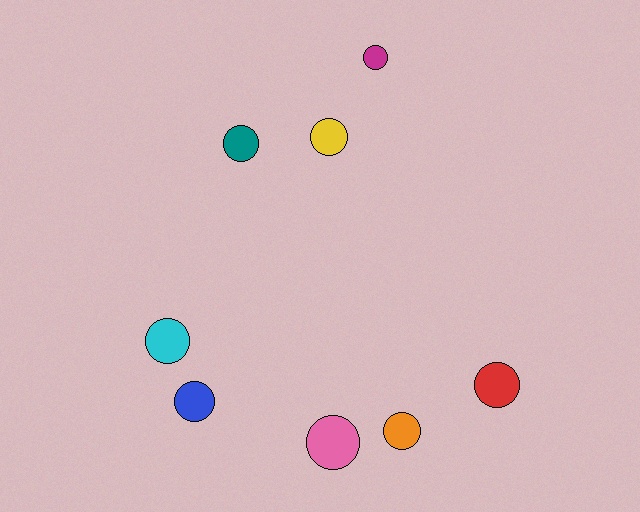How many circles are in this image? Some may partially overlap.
There are 8 circles.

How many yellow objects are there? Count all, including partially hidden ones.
There is 1 yellow object.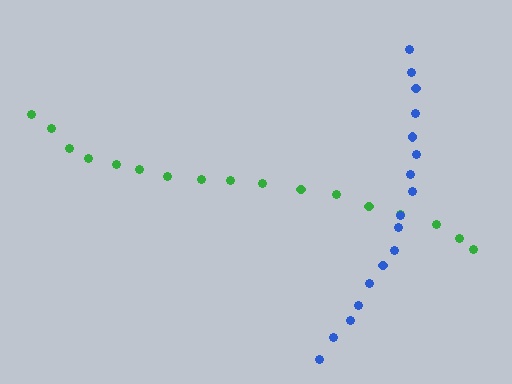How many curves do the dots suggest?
There are 2 distinct paths.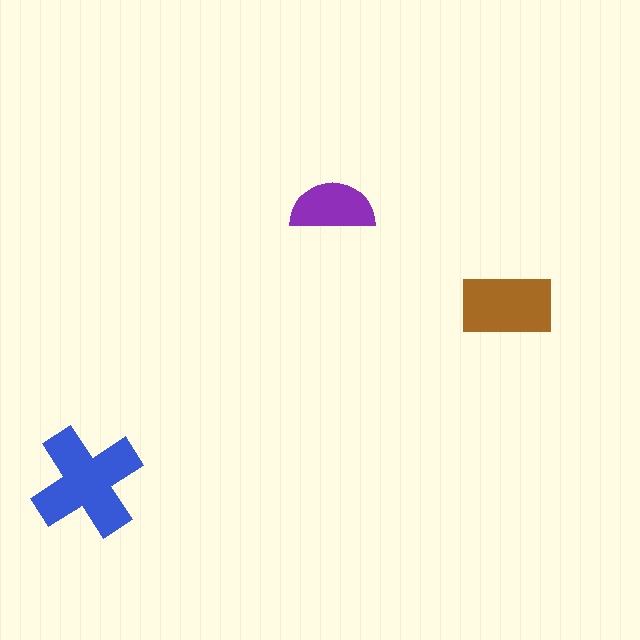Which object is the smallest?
The purple semicircle.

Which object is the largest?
The blue cross.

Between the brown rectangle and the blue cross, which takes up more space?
The blue cross.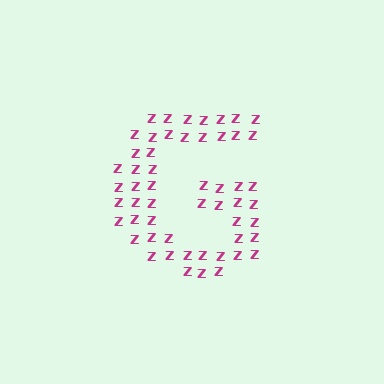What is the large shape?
The large shape is the letter G.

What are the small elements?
The small elements are letter Z's.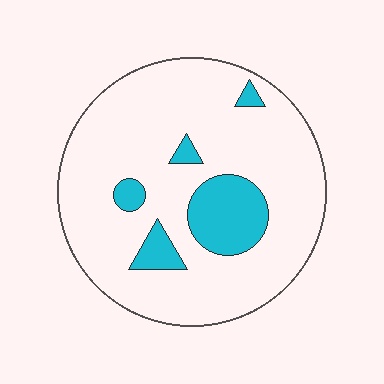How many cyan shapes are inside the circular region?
5.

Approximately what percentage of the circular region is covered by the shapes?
Approximately 15%.